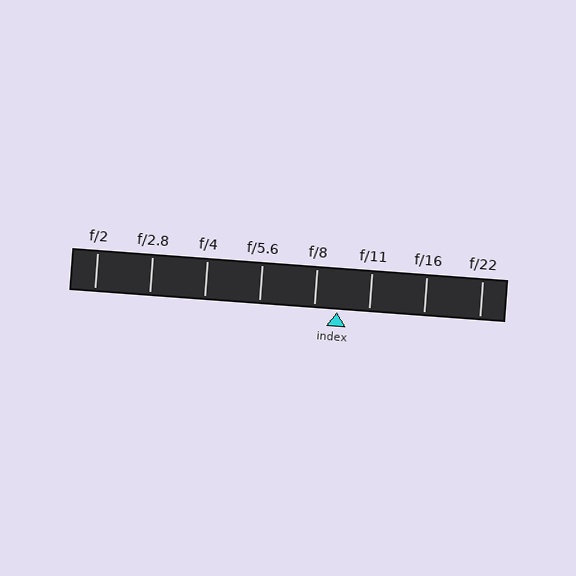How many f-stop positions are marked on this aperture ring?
There are 8 f-stop positions marked.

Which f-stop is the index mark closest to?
The index mark is closest to f/8.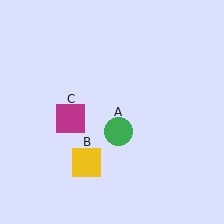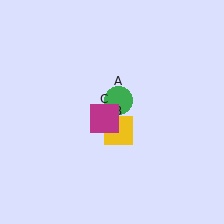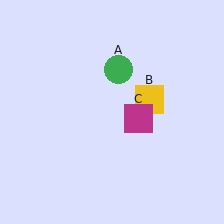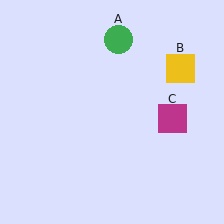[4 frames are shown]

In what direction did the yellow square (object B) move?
The yellow square (object B) moved up and to the right.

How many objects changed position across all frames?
3 objects changed position: green circle (object A), yellow square (object B), magenta square (object C).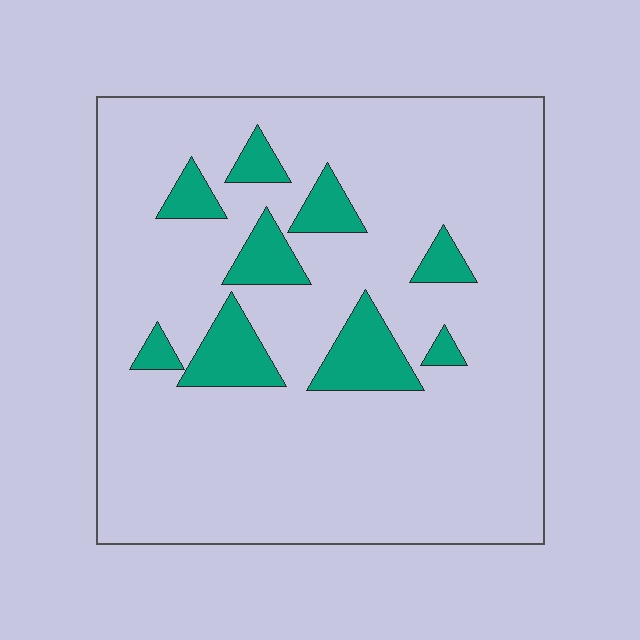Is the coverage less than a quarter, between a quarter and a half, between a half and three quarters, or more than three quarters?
Less than a quarter.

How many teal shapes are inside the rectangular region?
9.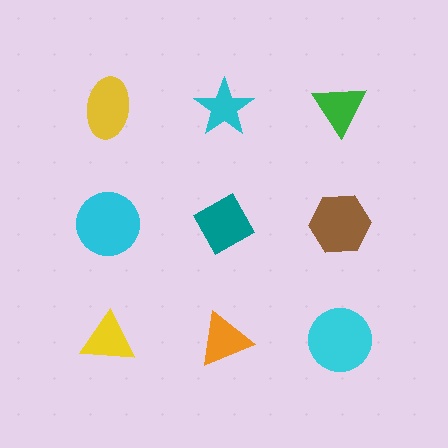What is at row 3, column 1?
A yellow triangle.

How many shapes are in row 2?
3 shapes.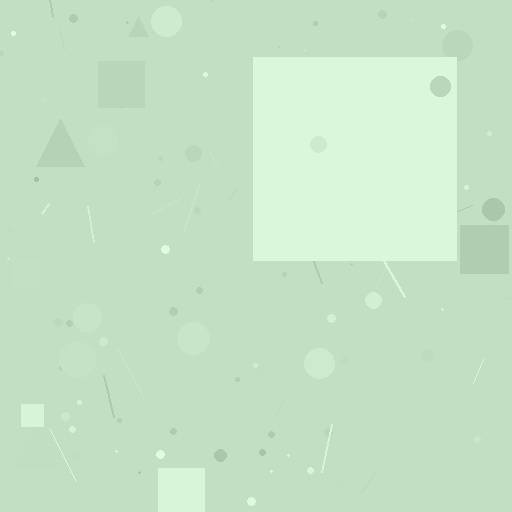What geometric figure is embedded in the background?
A square is embedded in the background.